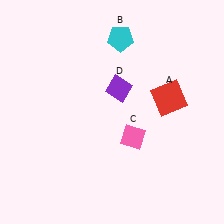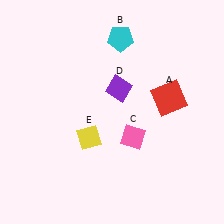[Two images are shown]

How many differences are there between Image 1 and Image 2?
There is 1 difference between the two images.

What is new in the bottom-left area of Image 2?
A yellow diamond (E) was added in the bottom-left area of Image 2.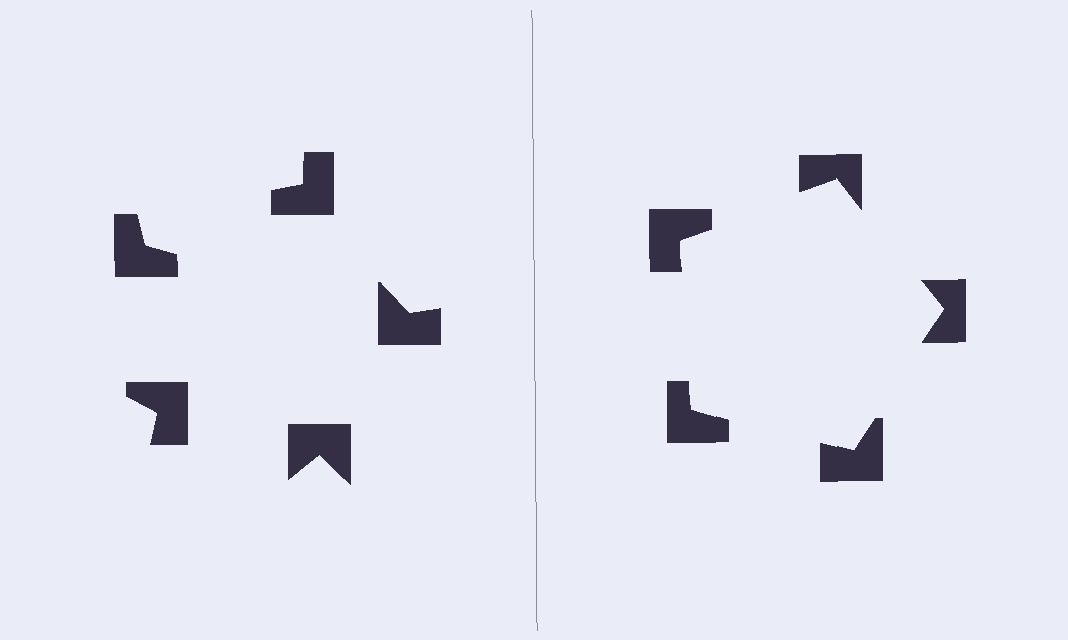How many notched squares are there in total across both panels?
10 — 5 on each side.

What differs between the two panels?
The notched squares are positioned identically on both sides; only the wedge orientations differ. On the right they align to a pentagon; on the left they are misaligned.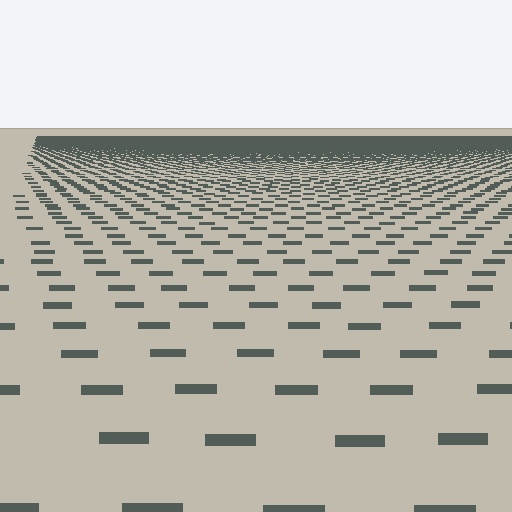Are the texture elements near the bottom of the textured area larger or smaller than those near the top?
Larger. Near the bottom, elements are closer to the viewer and appear at a bigger on-screen size.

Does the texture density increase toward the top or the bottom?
Density increases toward the top.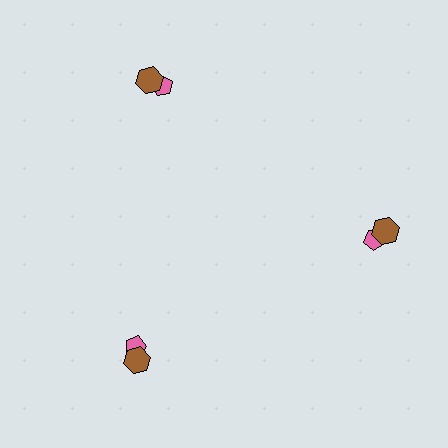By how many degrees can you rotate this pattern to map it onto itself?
The pattern maps onto itself every 120 degrees of rotation.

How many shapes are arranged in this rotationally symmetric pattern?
There are 6 shapes, arranged in 3 groups of 2.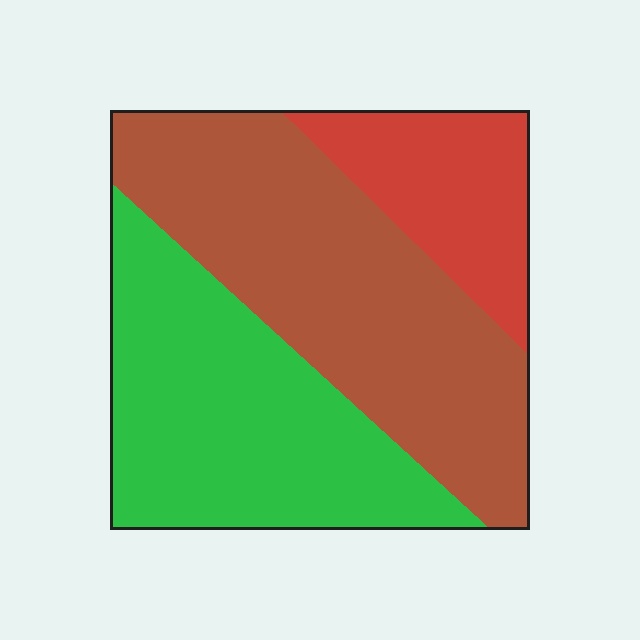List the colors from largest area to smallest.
From largest to smallest: brown, green, red.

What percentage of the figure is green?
Green covers roughly 40% of the figure.